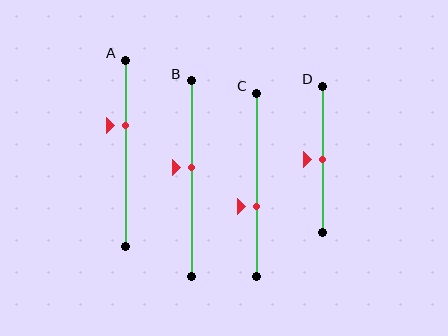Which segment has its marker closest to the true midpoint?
Segment D has its marker closest to the true midpoint.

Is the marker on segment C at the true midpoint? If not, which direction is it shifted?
No, the marker on segment C is shifted downward by about 12% of the segment length.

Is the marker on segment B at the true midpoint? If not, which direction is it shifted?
No, the marker on segment B is shifted upward by about 6% of the segment length.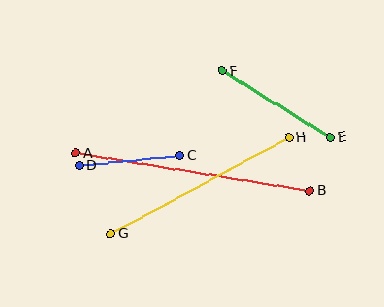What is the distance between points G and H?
The distance is approximately 202 pixels.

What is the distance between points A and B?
The distance is approximately 237 pixels.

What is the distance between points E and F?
The distance is approximately 127 pixels.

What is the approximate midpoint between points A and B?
The midpoint is at approximately (193, 172) pixels.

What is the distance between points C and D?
The distance is approximately 101 pixels.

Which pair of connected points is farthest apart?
Points A and B are farthest apart.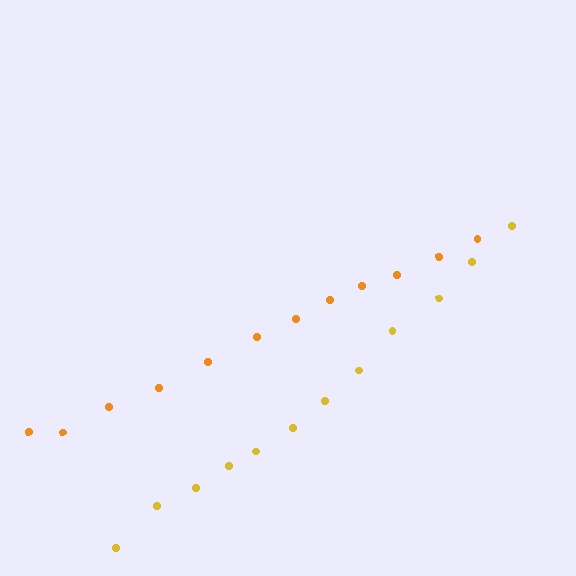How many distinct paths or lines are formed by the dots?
There are 2 distinct paths.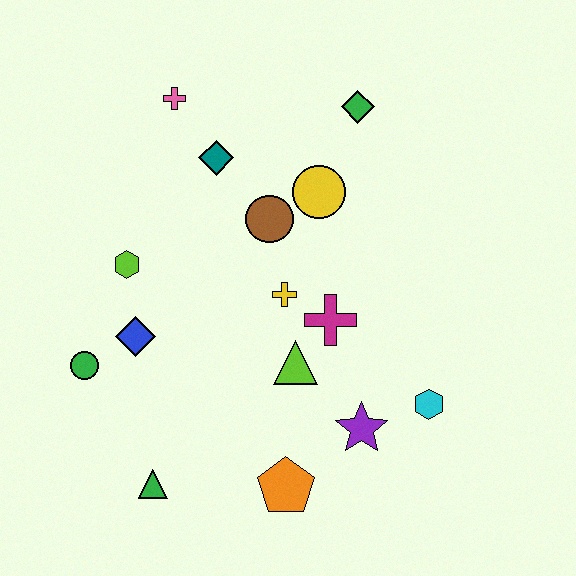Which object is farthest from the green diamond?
The green triangle is farthest from the green diamond.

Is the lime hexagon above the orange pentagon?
Yes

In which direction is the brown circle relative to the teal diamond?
The brown circle is below the teal diamond.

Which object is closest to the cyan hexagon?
The purple star is closest to the cyan hexagon.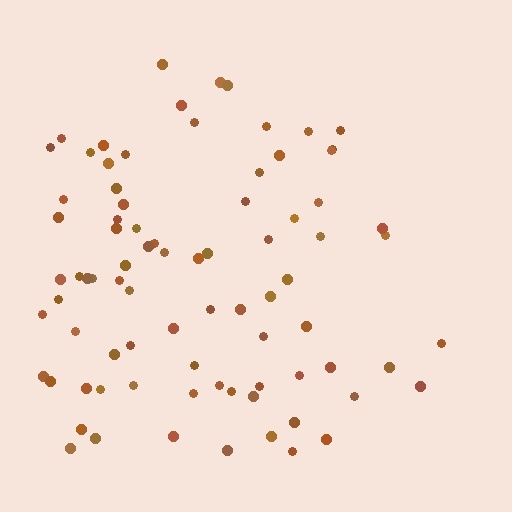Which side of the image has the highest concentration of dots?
The left.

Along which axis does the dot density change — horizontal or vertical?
Horizontal.